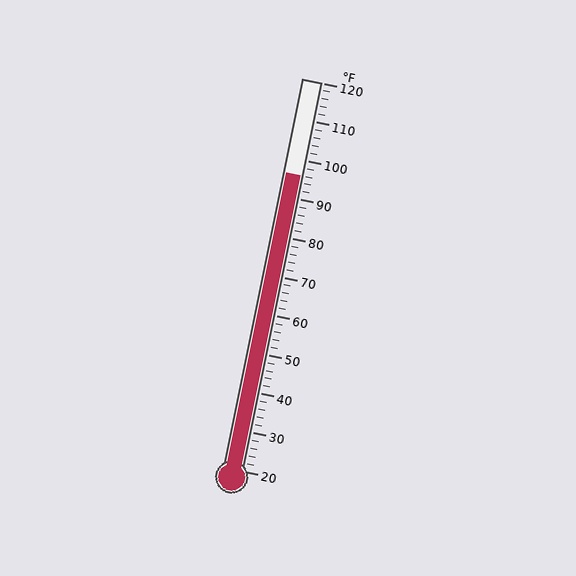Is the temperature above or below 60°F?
The temperature is above 60°F.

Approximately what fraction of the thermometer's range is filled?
The thermometer is filled to approximately 75% of its range.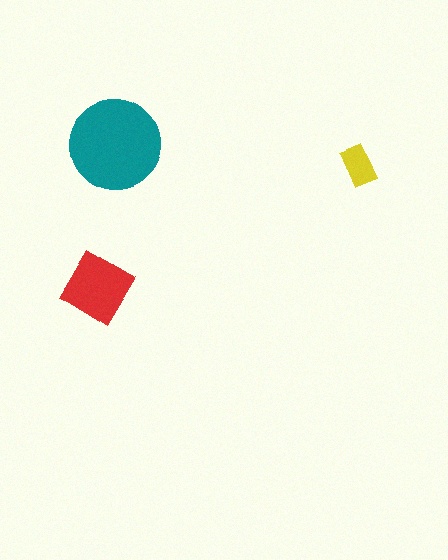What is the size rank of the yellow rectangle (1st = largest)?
3rd.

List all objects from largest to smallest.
The teal circle, the red diamond, the yellow rectangle.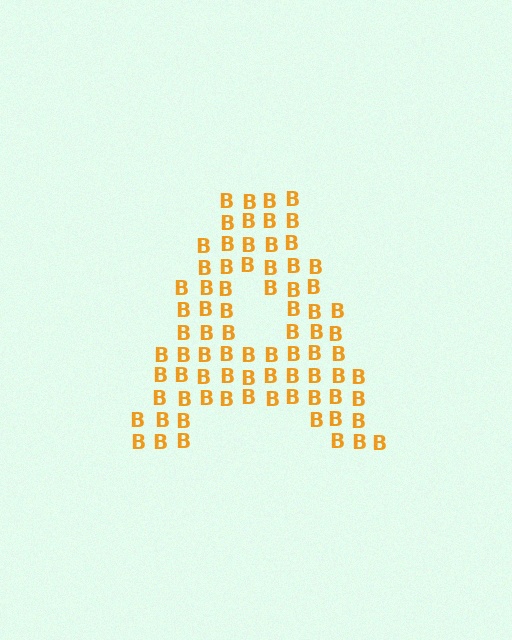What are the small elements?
The small elements are letter B's.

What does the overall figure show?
The overall figure shows the letter A.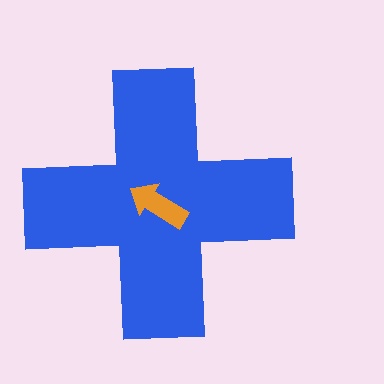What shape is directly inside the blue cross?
The orange arrow.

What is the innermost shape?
The orange arrow.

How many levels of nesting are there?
2.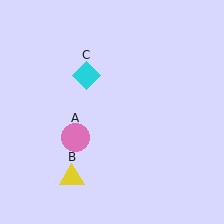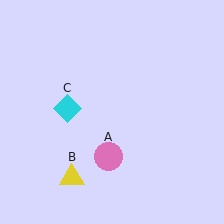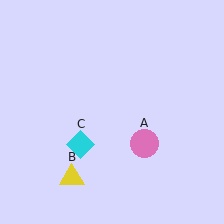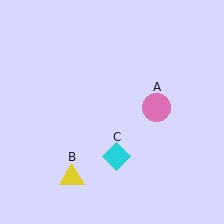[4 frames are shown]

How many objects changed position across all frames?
2 objects changed position: pink circle (object A), cyan diamond (object C).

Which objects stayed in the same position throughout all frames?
Yellow triangle (object B) remained stationary.